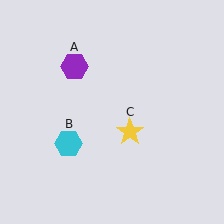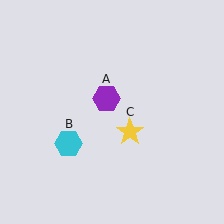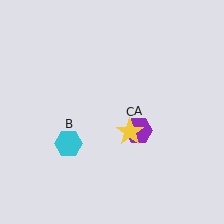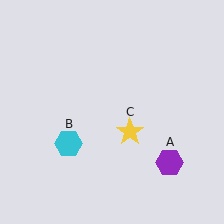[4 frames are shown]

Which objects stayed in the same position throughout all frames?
Cyan hexagon (object B) and yellow star (object C) remained stationary.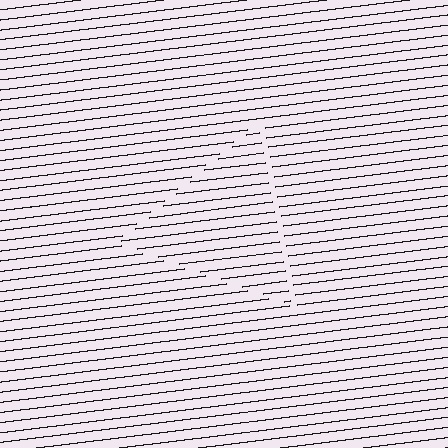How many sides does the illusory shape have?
3 sides — the line-ends trace a triangle.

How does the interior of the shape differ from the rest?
The interior of the shape contains the same grating, shifted by half a period — the contour is defined by the phase discontinuity where line-ends from the inner and outer gratings abut.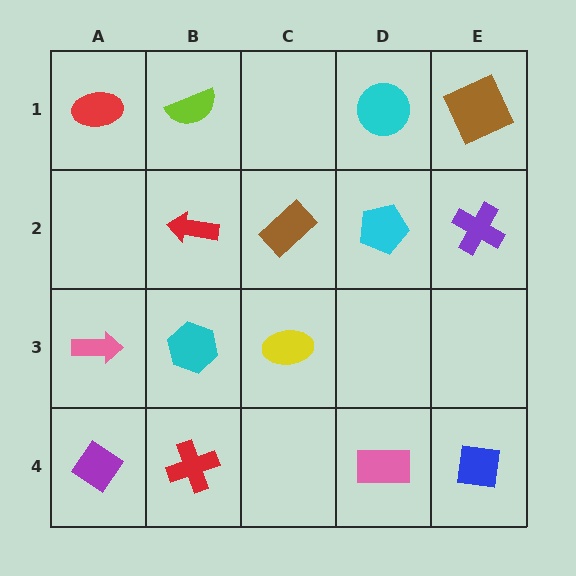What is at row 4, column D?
A pink rectangle.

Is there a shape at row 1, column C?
No, that cell is empty.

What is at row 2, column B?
A red arrow.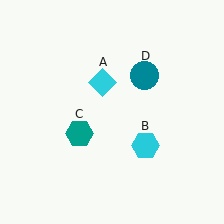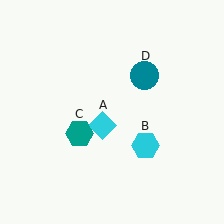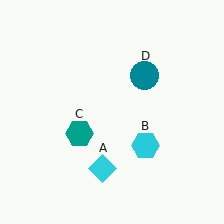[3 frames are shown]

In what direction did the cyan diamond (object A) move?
The cyan diamond (object A) moved down.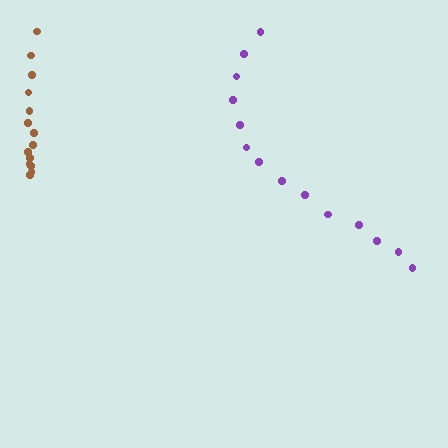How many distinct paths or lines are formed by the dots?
There are 2 distinct paths.